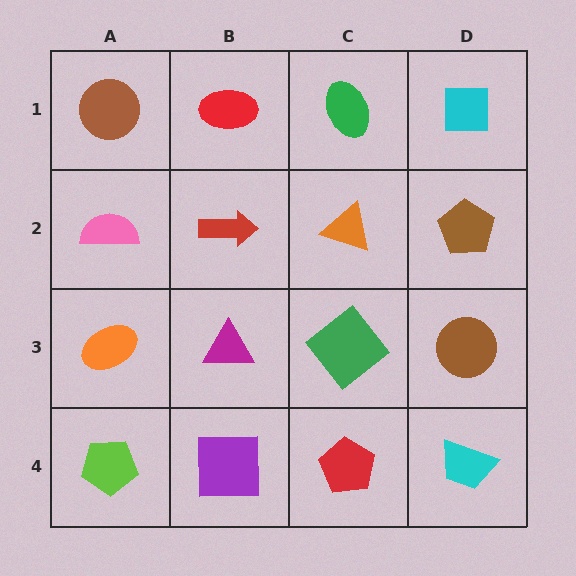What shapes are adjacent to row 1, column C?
An orange triangle (row 2, column C), a red ellipse (row 1, column B), a cyan square (row 1, column D).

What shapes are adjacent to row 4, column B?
A magenta triangle (row 3, column B), a lime pentagon (row 4, column A), a red pentagon (row 4, column C).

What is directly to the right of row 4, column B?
A red pentagon.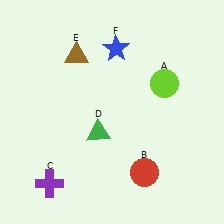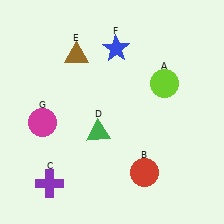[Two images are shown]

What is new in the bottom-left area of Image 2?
A magenta circle (G) was added in the bottom-left area of Image 2.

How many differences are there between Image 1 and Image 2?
There is 1 difference between the two images.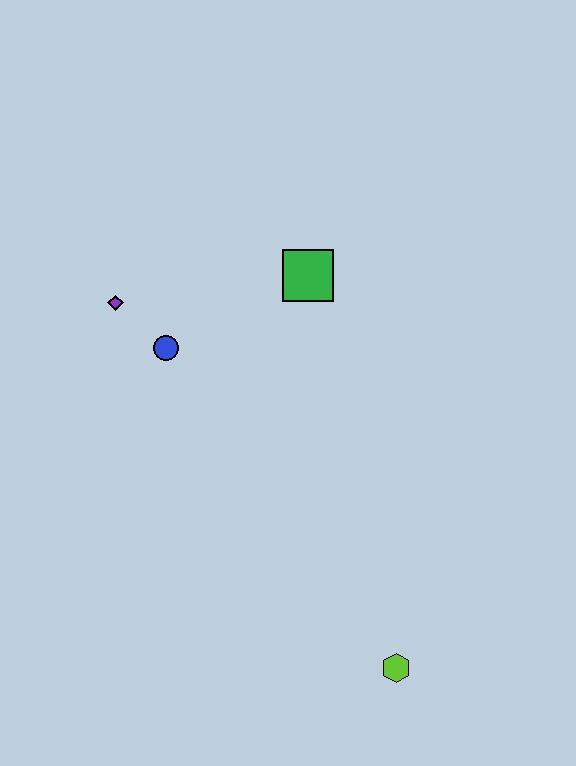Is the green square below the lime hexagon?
No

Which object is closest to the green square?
The blue circle is closest to the green square.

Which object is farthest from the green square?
The lime hexagon is farthest from the green square.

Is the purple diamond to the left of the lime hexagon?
Yes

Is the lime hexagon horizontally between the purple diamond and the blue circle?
No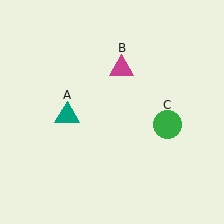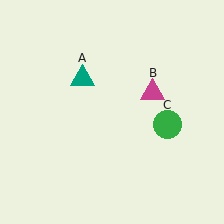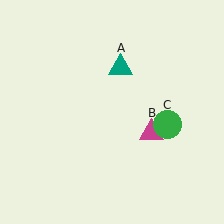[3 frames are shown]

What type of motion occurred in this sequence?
The teal triangle (object A), magenta triangle (object B) rotated clockwise around the center of the scene.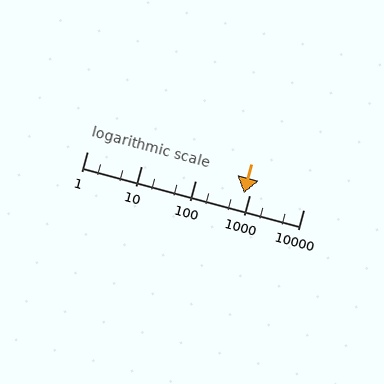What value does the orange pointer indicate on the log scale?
The pointer indicates approximately 790.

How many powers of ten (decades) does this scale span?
The scale spans 4 decades, from 1 to 10000.